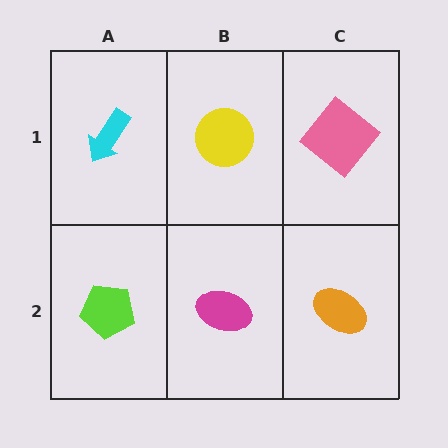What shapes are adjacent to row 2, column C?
A pink diamond (row 1, column C), a magenta ellipse (row 2, column B).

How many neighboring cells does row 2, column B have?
3.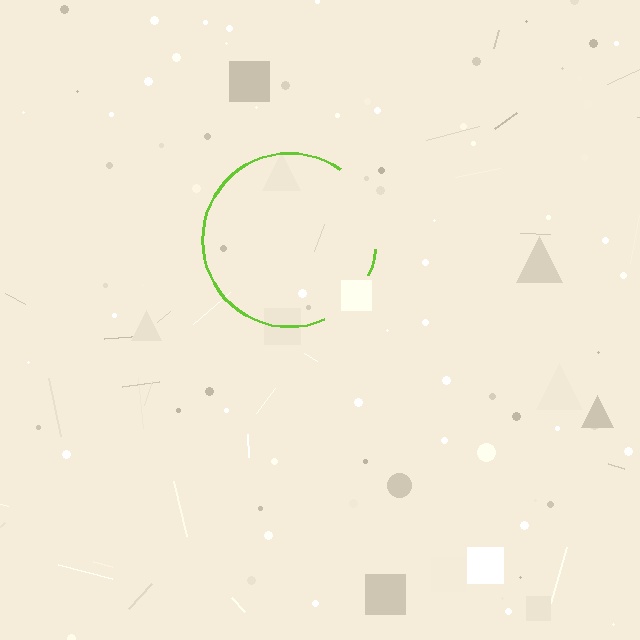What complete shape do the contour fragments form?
The contour fragments form a circle.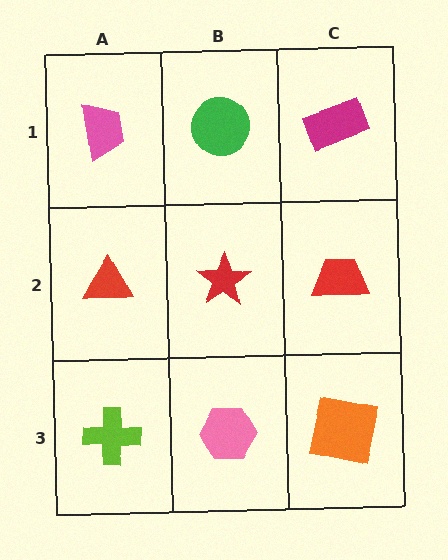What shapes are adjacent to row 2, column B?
A green circle (row 1, column B), a pink hexagon (row 3, column B), a red triangle (row 2, column A), a red trapezoid (row 2, column C).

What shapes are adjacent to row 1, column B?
A red star (row 2, column B), a pink trapezoid (row 1, column A), a magenta rectangle (row 1, column C).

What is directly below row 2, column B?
A pink hexagon.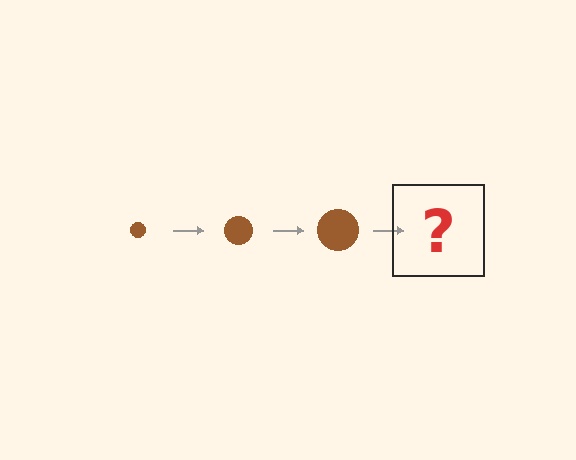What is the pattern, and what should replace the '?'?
The pattern is that the circle gets progressively larger each step. The '?' should be a brown circle, larger than the previous one.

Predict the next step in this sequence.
The next step is a brown circle, larger than the previous one.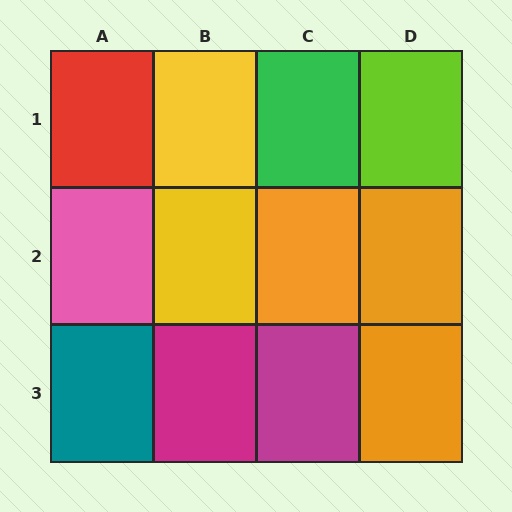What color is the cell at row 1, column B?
Yellow.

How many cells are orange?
3 cells are orange.